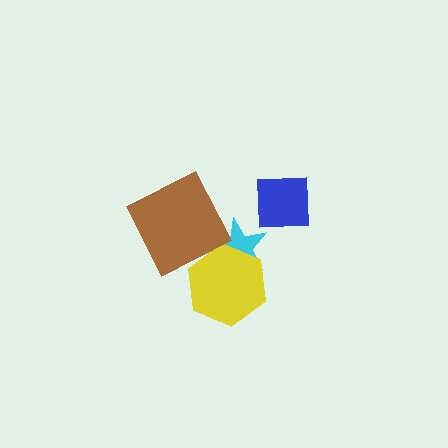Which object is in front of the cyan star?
The yellow hexagon is in front of the cyan star.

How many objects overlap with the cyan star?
1 object overlaps with the cyan star.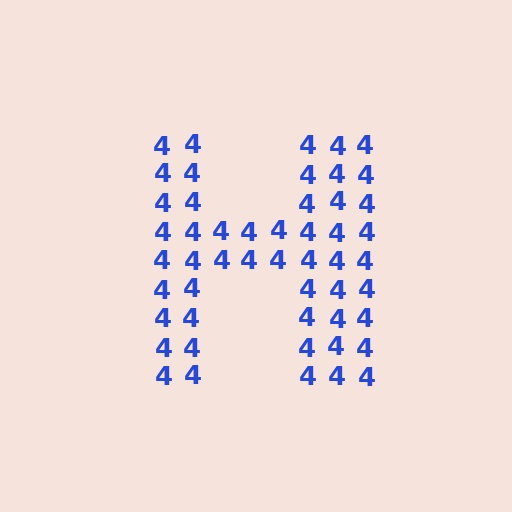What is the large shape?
The large shape is the letter H.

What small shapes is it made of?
It is made of small digit 4's.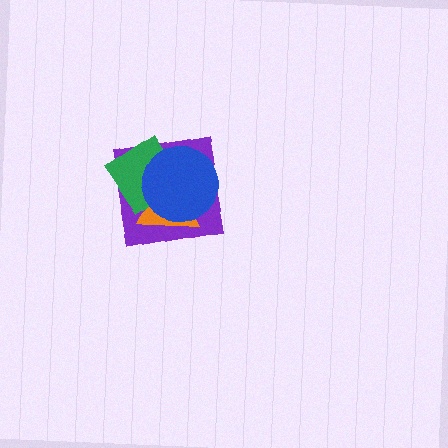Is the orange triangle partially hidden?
Yes, it is partially covered by another shape.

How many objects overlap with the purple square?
3 objects overlap with the purple square.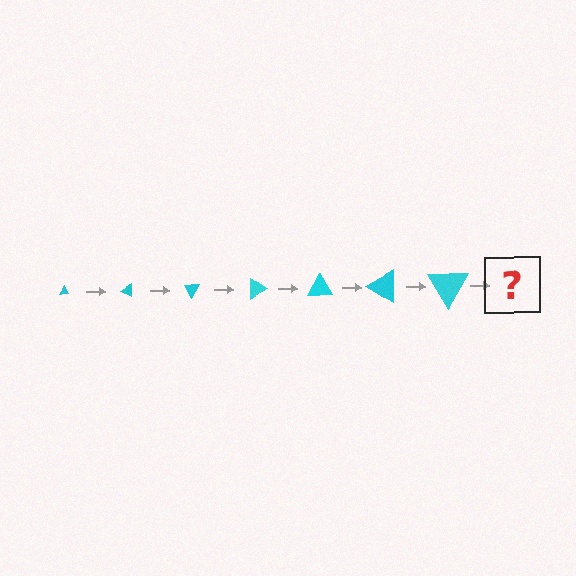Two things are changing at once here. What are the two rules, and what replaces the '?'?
The two rules are that the triangle grows larger each step and it rotates 30 degrees each step. The '?' should be a triangle, larger than the previous one and rotated 210 degrees from the start.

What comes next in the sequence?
The next element should be a triangle, larger than the previous one and rotated 210 degrees from the start.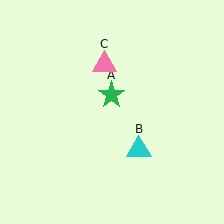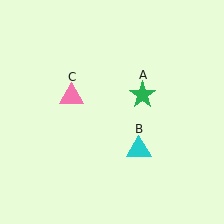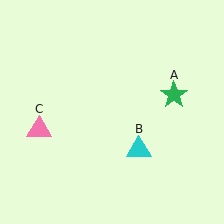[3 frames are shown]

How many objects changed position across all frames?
2 objects changed position: green star (object A), pink triangle (object C).